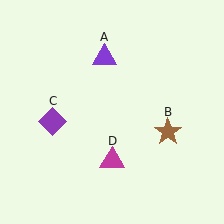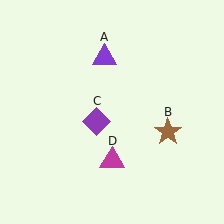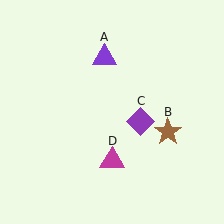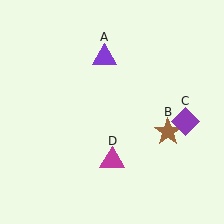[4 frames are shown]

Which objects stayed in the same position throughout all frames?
Purple triangle (object A) and brown star (object B) and magenta triangle (object D) remained stationary.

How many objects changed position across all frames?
1 object changed position: purple diamond (object C).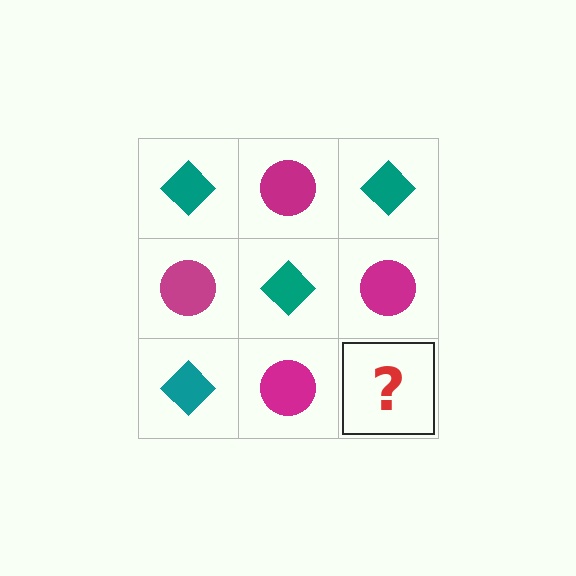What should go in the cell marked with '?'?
The missing cell should contain a teal diamond.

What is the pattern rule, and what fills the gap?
The rule is that it alternates teal diamond and magenta circle in a checkerboard pattern. The gap should be filled with a teal diamond.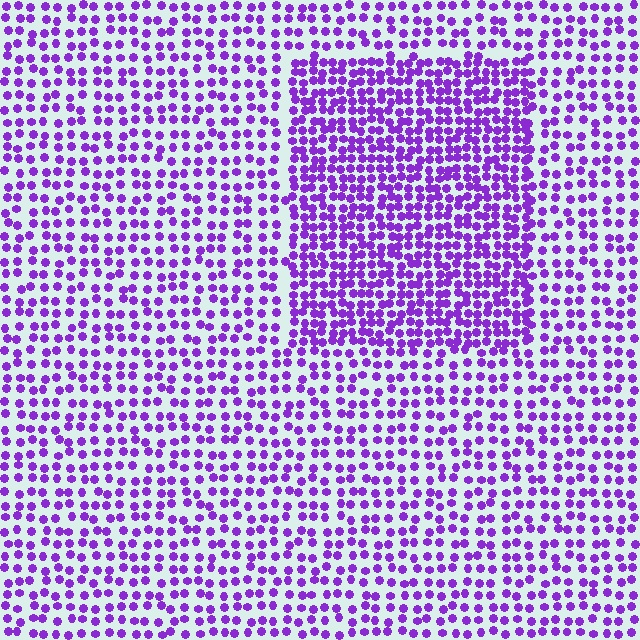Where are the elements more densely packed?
The elements are more densely packed inside the rectangle boundary.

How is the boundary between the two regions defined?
The boundary is defined by a change in element density (approximately 1.8x ratio). All elements are the same color, size, and shape.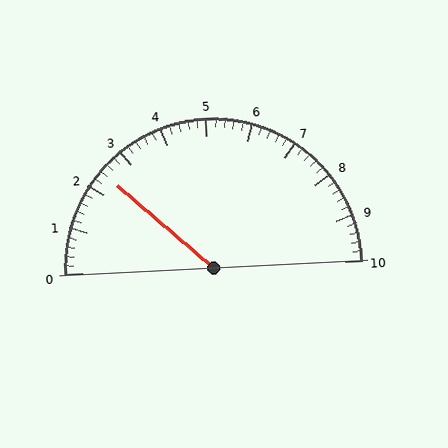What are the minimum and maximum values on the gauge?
The gauge ranges from 0 to 10.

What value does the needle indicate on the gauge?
The needle indicates approximately 2.4.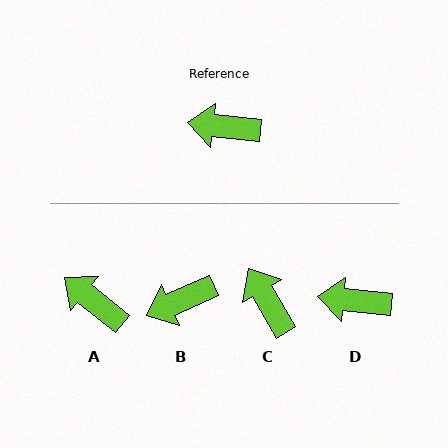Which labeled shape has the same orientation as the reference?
D.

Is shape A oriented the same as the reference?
No, it is off by about 33 degrees.